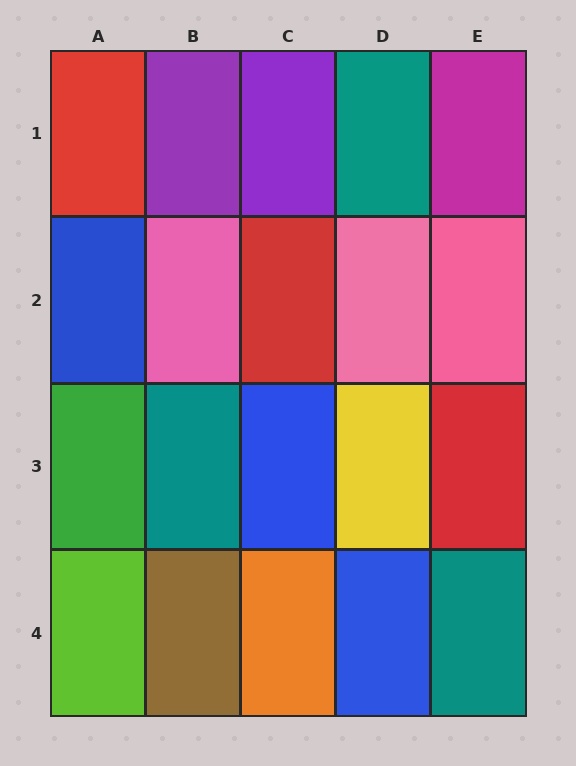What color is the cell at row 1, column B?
Purple.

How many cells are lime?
1 cell is lime.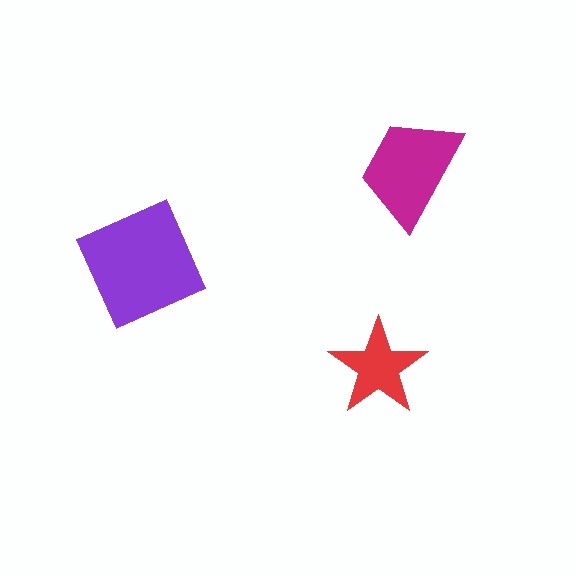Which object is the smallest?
The red star.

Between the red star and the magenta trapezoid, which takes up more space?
The magenta trapezoid.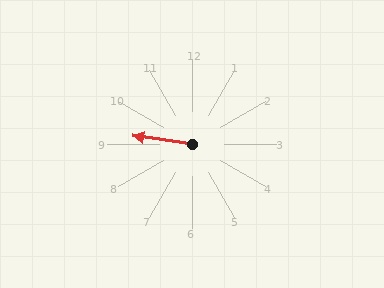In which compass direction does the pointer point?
West.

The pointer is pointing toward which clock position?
Roughly 9 o'clock.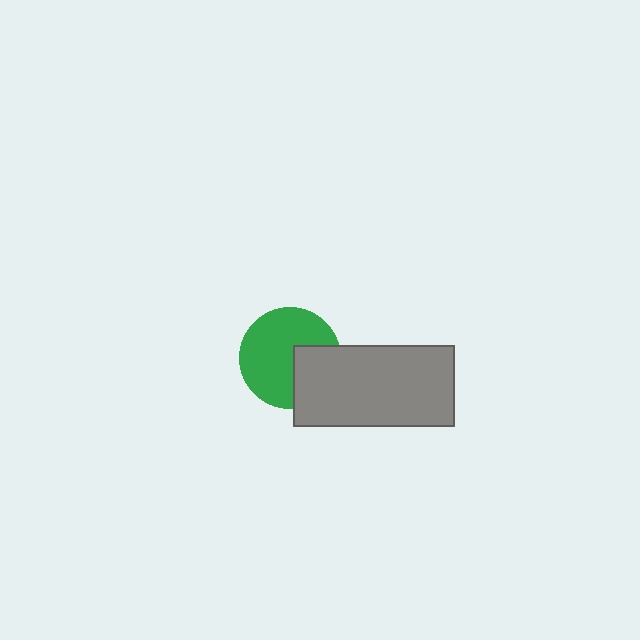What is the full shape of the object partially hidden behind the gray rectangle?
The partially hidden object is a green circle.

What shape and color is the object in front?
The object in front is a gray rectangle.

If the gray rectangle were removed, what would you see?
You would see the complete green circle.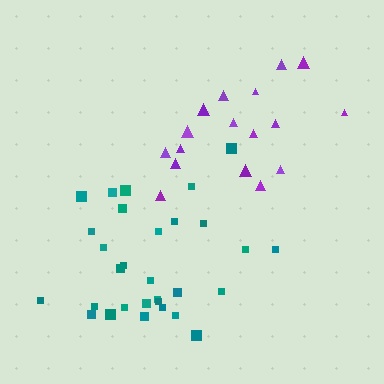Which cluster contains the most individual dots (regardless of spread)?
Teal (31).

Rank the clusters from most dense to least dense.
teal, purple.